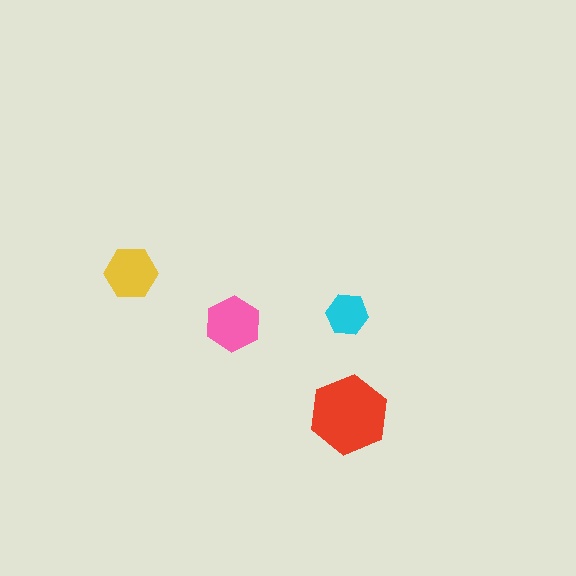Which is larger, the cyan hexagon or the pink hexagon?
The pink one.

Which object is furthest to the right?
The red hexagon is rightmost.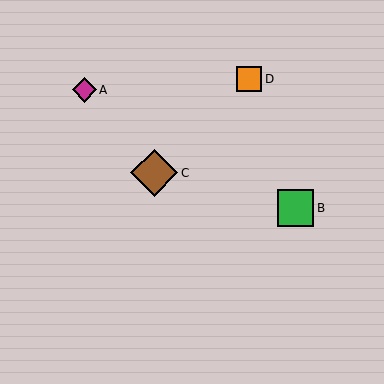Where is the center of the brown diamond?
The center of the brown diamond is at (154, 173).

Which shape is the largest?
The brown diamond (labeled C) is the largest.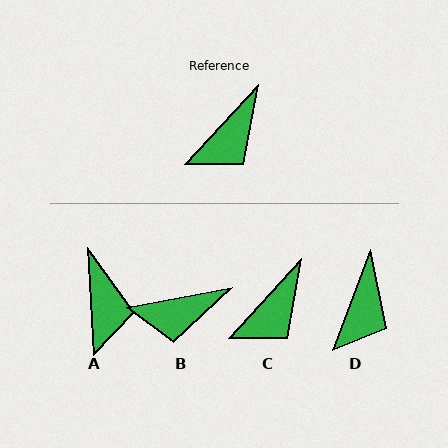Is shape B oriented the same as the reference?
No, it is off by about 36 degrees.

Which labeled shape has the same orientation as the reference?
C.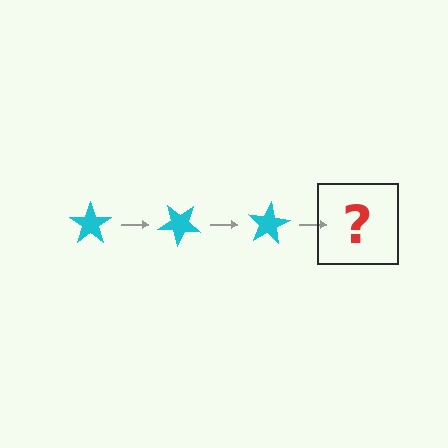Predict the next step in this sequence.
The next step is a cyan star rotated 120 degrees.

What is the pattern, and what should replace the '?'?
The pattern is that the star rotates 40 degrees each step. The '?' should be a cyan star rotated 120 degrees.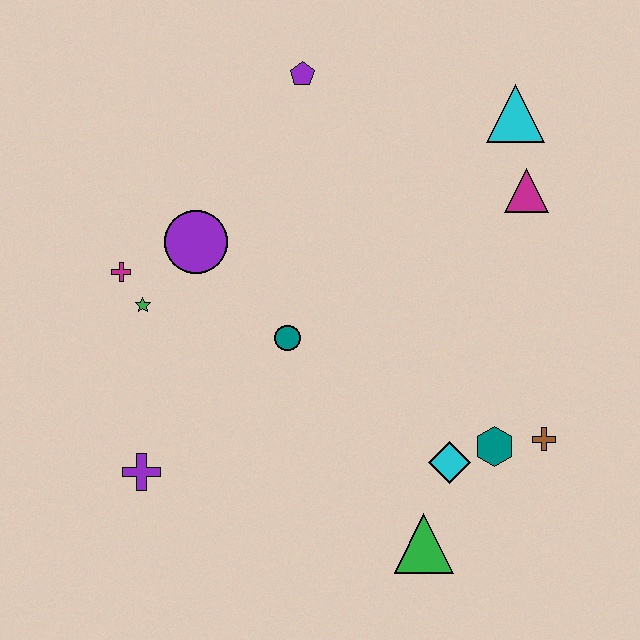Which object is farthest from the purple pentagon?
The green triangle is farthest from the purple pentagon.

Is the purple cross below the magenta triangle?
Yes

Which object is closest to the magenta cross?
The green star is closest to the magenta cross.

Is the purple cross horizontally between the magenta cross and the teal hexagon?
Yes